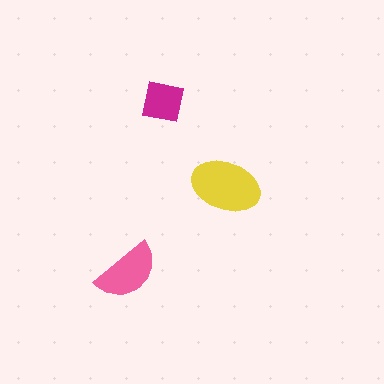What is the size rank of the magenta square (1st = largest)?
3rd.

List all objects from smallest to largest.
The magenta square, the pink semicircle, the yellow ellipse.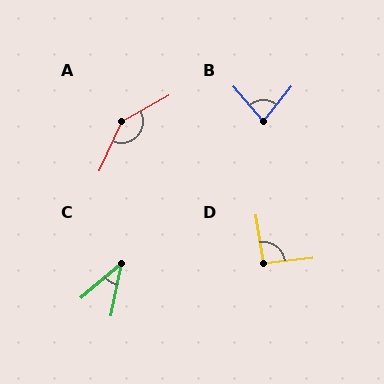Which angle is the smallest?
C, at approximately 39 degrees.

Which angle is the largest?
A, at approximately 143 degrees.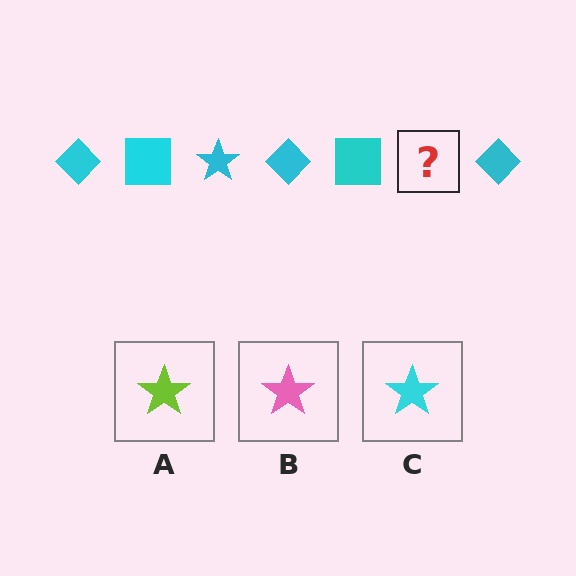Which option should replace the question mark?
Option C.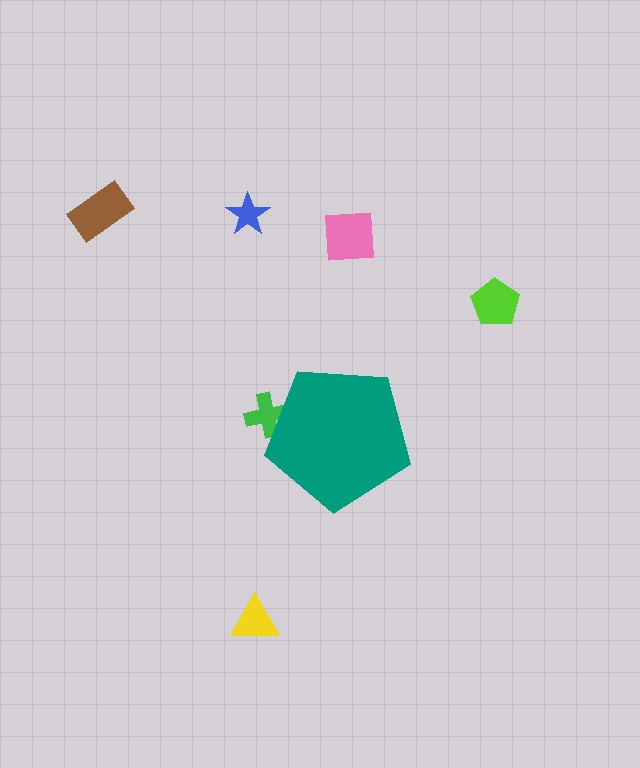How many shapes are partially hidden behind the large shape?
1 shape is partially hidden.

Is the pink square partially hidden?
No, the pink square is fully visible.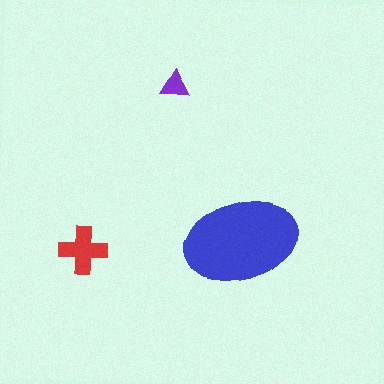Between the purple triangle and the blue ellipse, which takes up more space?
The blue ellipse.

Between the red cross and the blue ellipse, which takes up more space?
The blue ellipse.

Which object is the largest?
The blue ellipse.